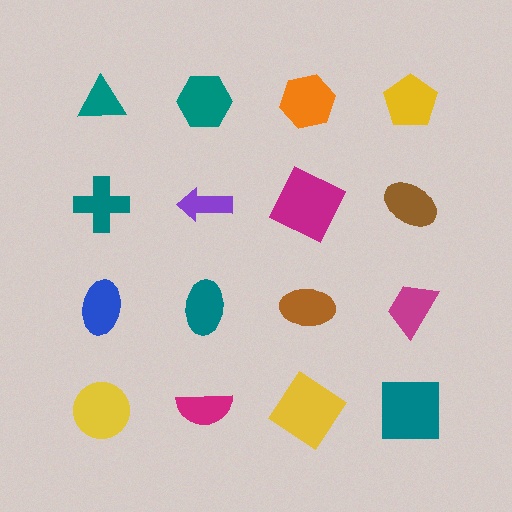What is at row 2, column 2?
A purple arrow.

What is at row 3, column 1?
A blue ellipse.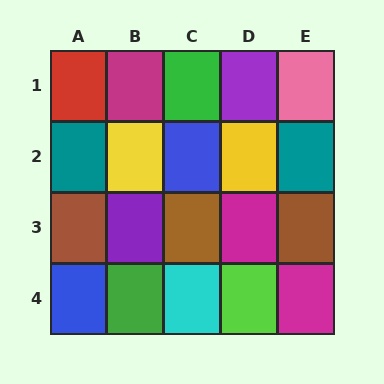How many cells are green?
2 cells are green.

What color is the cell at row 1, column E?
Pink.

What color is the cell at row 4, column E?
Magenta.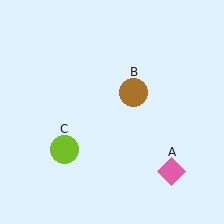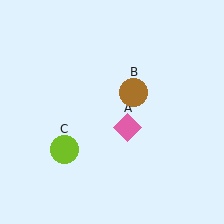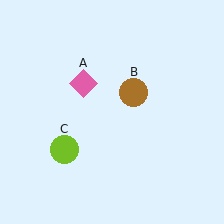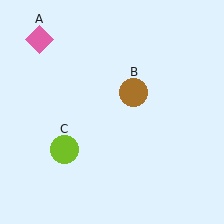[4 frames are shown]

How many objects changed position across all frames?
1 object changed position: pink diamond (object A).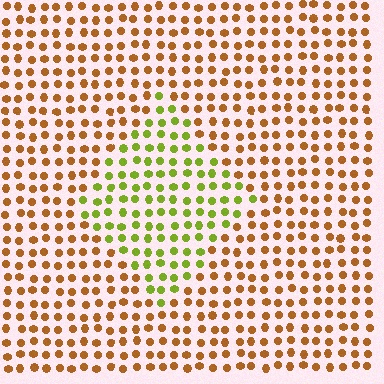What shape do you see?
I see a diamond.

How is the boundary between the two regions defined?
The boundary is defined purely by a slight shift in hue (about 54 degrees). Spacing, size, and orientation are identical on both sides.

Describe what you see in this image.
The image is filled with small brown elements in a uniform arrangement. A diamond-shaped region is visible where the elements are tinted to a slightly different hue, forming a subtle color boundary.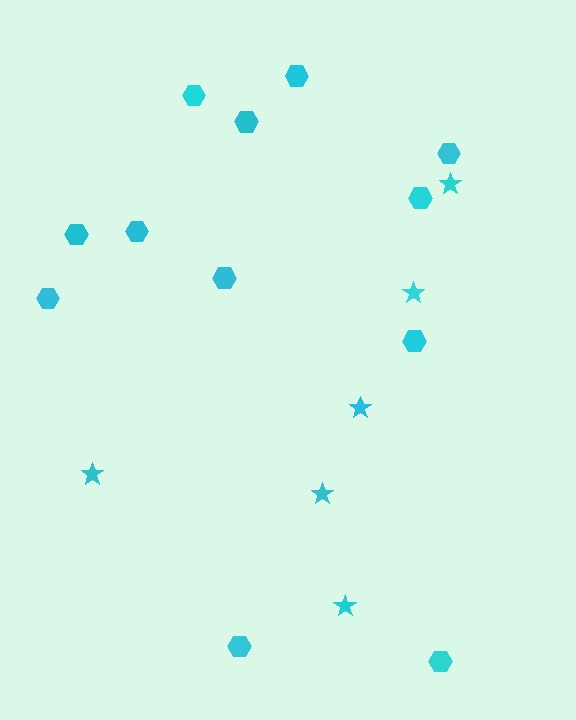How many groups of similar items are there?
There are 2 groups: one group of stars (6) and one group of hexagons (12).